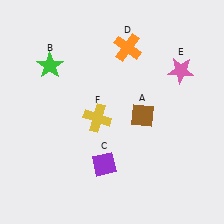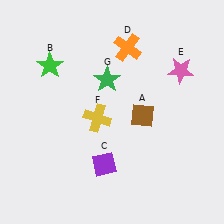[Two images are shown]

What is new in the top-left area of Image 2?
A green star (G) was added in the top-left area of Image 2.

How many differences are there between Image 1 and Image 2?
There is 1 difference between the two images.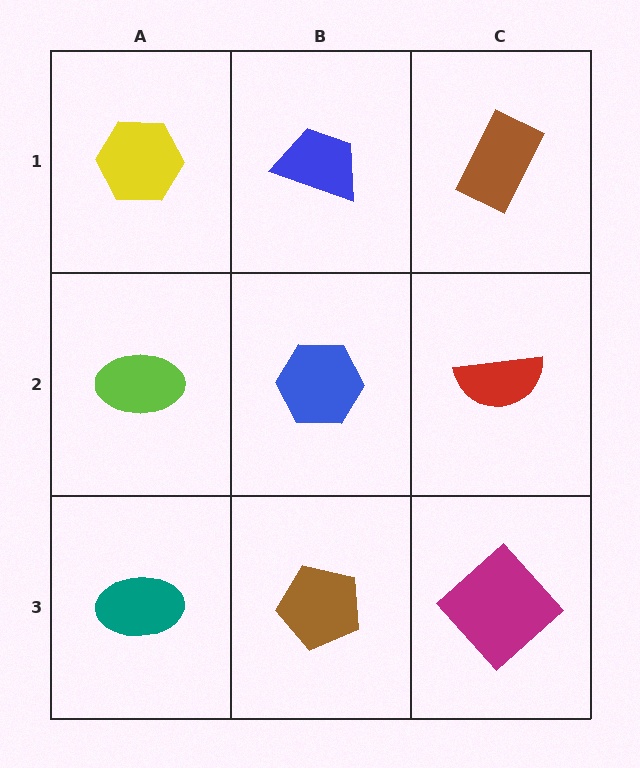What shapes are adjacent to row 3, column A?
A lime ellipse (row 2, column A), a brown pentagon (row 3, column B).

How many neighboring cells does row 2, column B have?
4.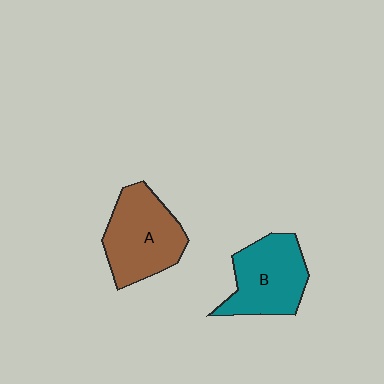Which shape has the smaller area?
Shape B (teal).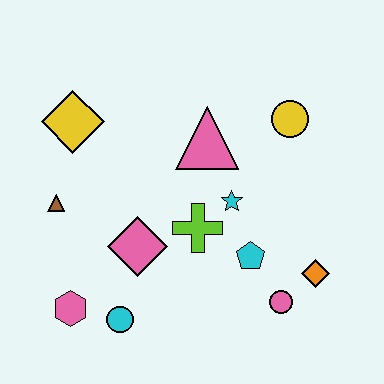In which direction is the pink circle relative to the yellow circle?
The pink circle is below the yellow circle.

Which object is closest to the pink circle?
The orange diamond is closest to the pink circle.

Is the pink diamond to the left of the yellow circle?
Yes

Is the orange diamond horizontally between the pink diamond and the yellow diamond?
No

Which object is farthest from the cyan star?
The pink hexagon is farthest from the cyan star.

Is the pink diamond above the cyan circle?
Yes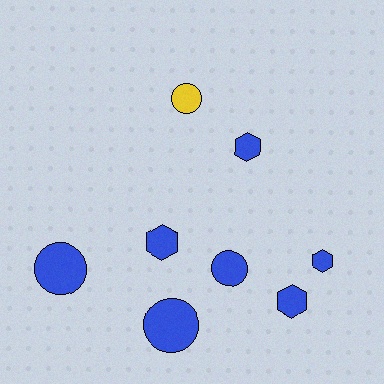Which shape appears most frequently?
Hexagon, with 4 objects.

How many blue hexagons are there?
There are 4 blue hexagons.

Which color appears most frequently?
Blue, with 7 objects.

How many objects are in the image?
There are 8 objects.